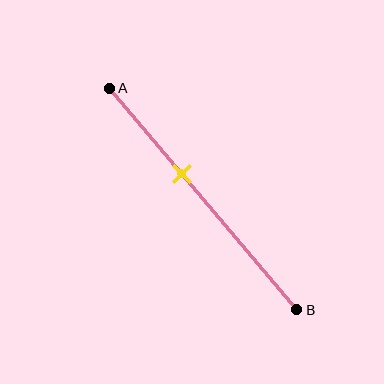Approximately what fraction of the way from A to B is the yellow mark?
The yellow mark is approximately 40% of the way from A to B.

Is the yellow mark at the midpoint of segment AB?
No, the mark is at about 40% from A, not at the 50% midpoint.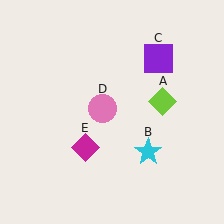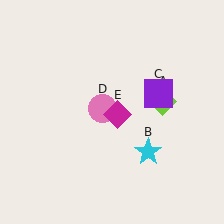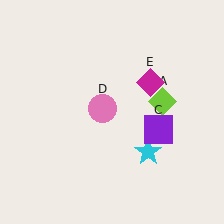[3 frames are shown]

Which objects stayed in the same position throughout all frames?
Lime diamond (object A) and cyan star (object B) and pink circle (object D) remained stationary.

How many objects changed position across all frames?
2 objects changed position: purple square (object C), magenta diamond (object E).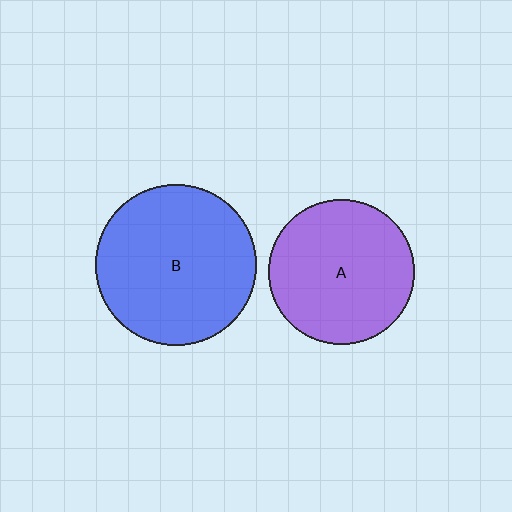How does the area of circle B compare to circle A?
Approximately 1.2 times.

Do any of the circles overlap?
No, none of the circles overlap.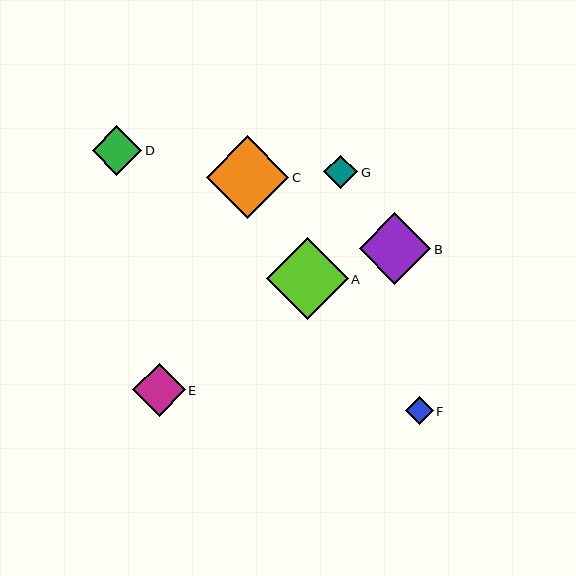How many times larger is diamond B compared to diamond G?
Diamond B is approximately 2.1 times the size of diamond G.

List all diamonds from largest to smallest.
From largest to smallest: C, A, B, E, D, G, F.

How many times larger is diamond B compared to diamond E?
Diamond B is approximately 1.4 times the size of diamond E.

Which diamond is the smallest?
Diamond F is the smallest with a size of approximately 28 pixels.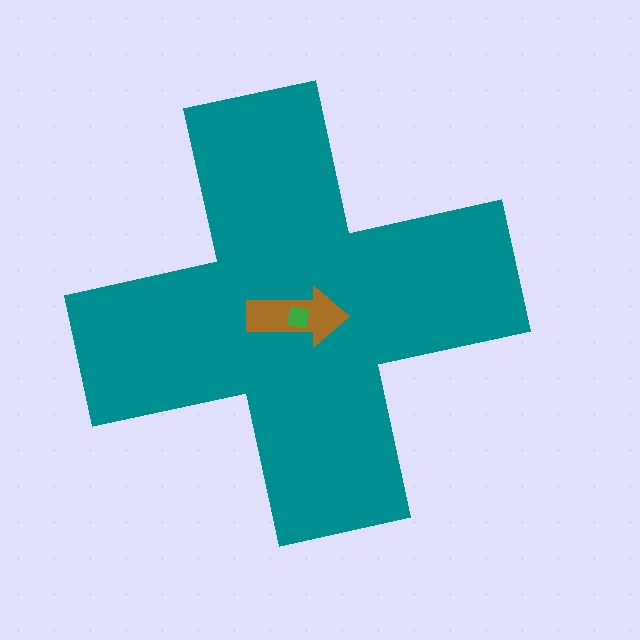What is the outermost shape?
The teal cross.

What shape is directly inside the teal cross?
The brown arrow.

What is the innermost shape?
The green square.